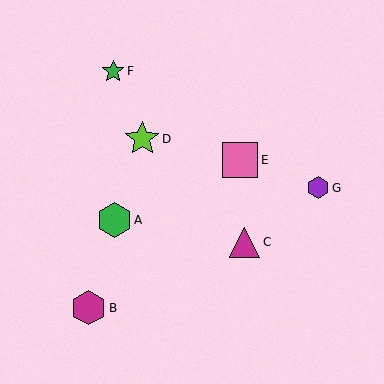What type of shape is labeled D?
Shape D is a lime star.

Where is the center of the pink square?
The center of the pink square is at (240, 160).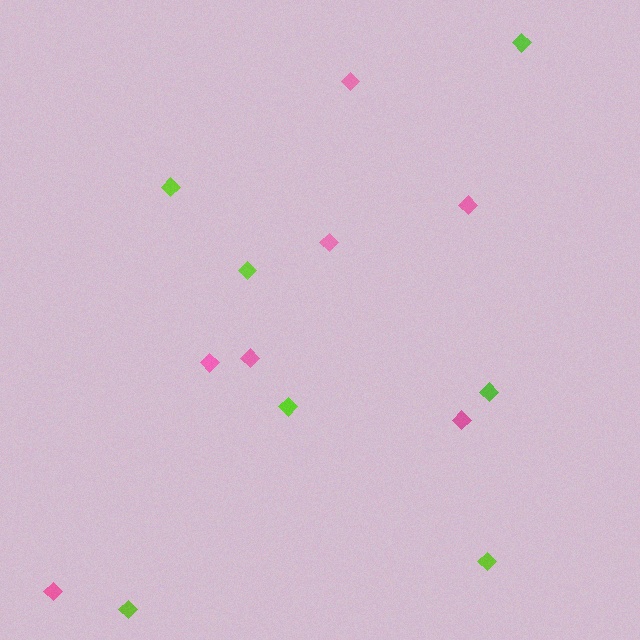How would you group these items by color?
There are 2 groups: one group of lime diamonds (7) and one group of pink diamonds (7).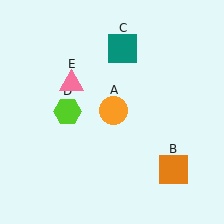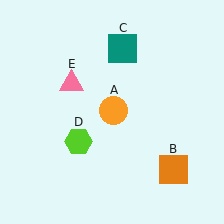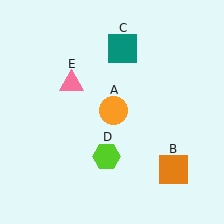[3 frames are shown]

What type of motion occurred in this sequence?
The lime hexagon (object D) rotated counterclockwise around the center of the scene.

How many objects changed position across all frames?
1 object changed position: lime hexagon (object D).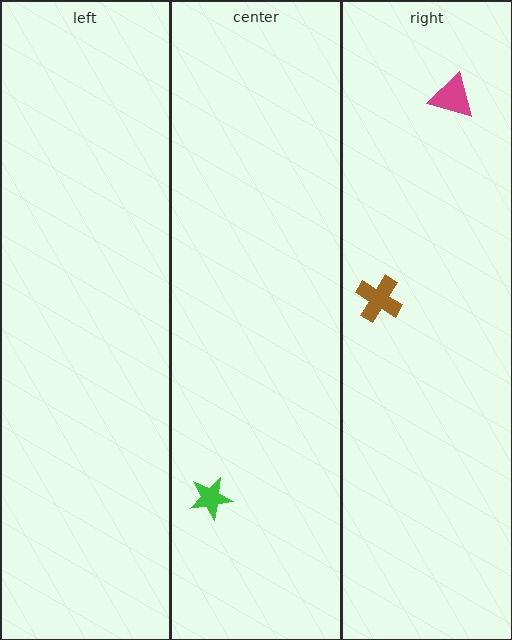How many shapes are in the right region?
2.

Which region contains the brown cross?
The right region.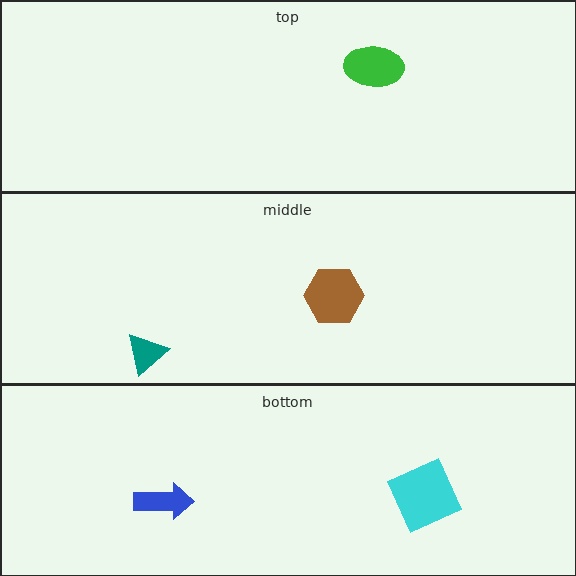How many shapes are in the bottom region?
2.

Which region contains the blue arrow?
The bottom region.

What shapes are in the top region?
The green ellipse.